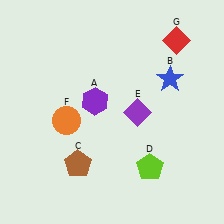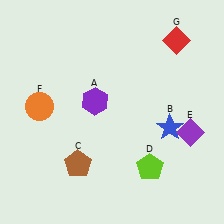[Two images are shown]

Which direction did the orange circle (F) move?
The orange circle (F) moved left.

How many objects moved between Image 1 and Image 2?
3 objects moved between the two images.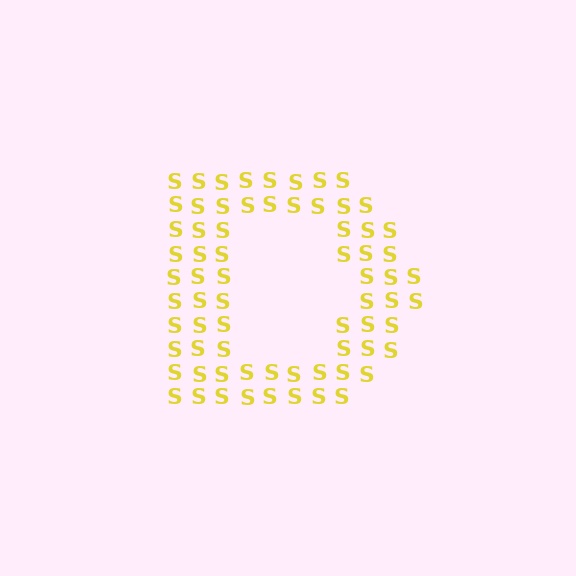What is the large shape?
The large shape is the letter D.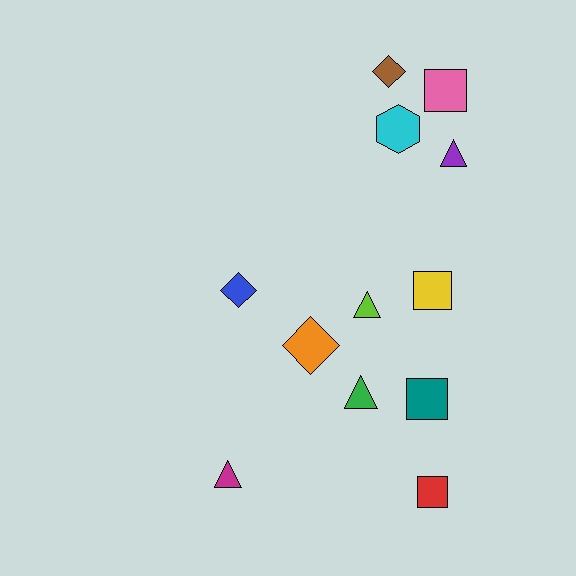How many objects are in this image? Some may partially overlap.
There are 12 objects.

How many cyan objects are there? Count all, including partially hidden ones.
There is 1 cyan object.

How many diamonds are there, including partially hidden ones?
There are 3 diamonds.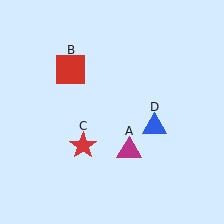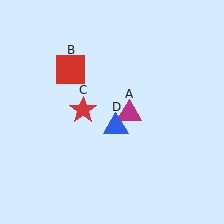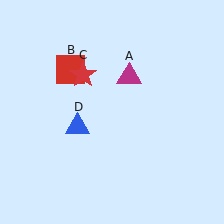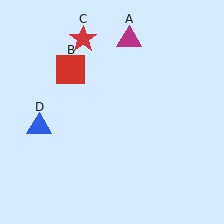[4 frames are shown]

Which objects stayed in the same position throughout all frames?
Red square (object B) remained stationary.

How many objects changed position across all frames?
3 objects changed position: magenta triangle (object A), red star (object C), blue triangle (object D).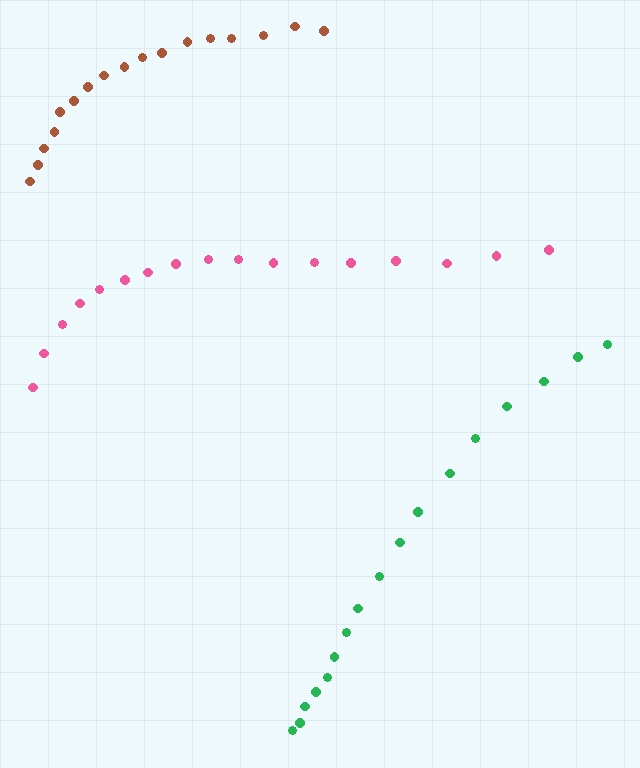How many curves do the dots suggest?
There are 3 distinct paths.